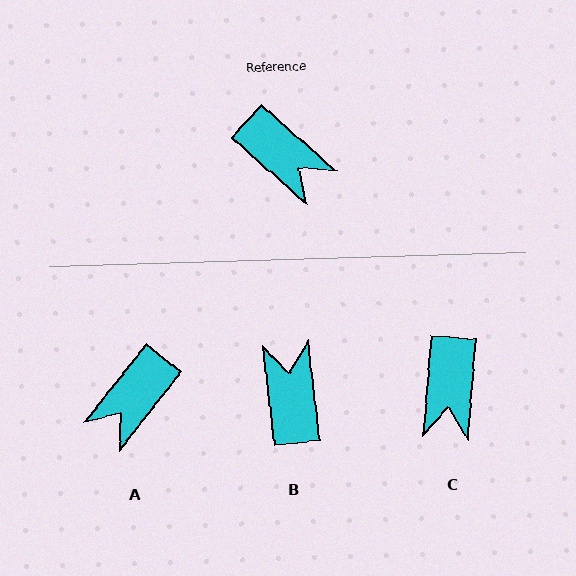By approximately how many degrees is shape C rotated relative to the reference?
Approximately 53 degrees clockwise.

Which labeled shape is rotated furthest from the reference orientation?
B, about 138 degrees away.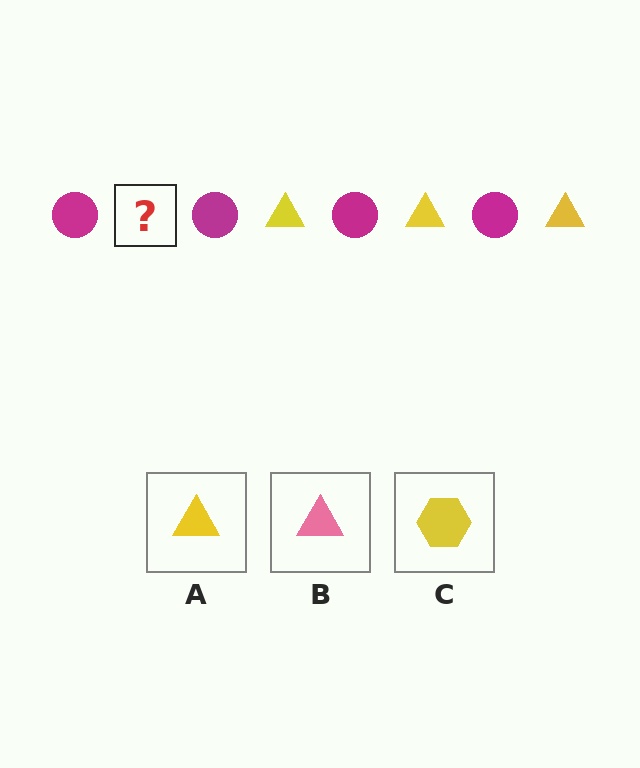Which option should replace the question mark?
Option A.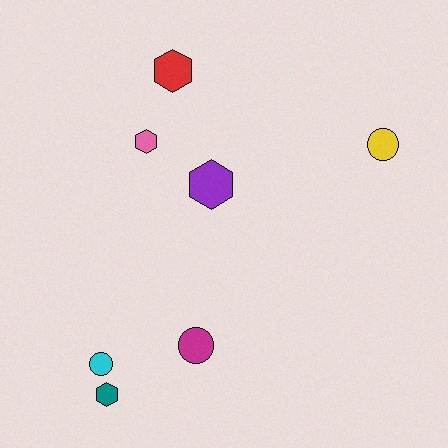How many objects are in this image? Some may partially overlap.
There are 7 objects.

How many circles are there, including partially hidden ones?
There are 3 circles.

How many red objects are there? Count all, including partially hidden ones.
There is 1 red object.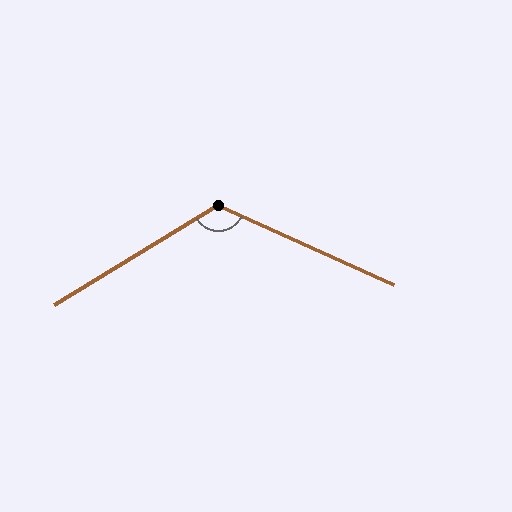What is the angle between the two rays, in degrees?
Approximately 124 degrees.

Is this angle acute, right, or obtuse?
It is obtuse.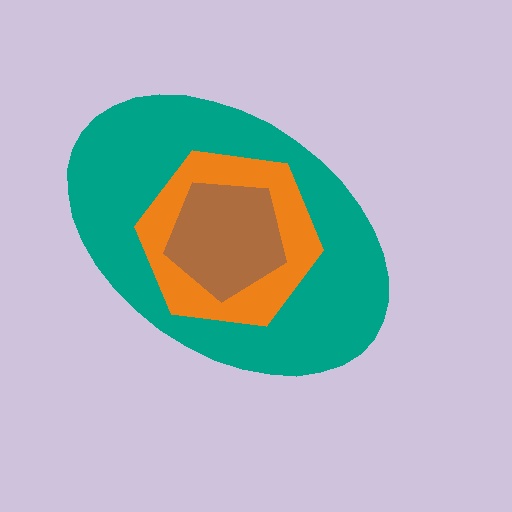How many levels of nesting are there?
3.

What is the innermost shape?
The brown pentagon.